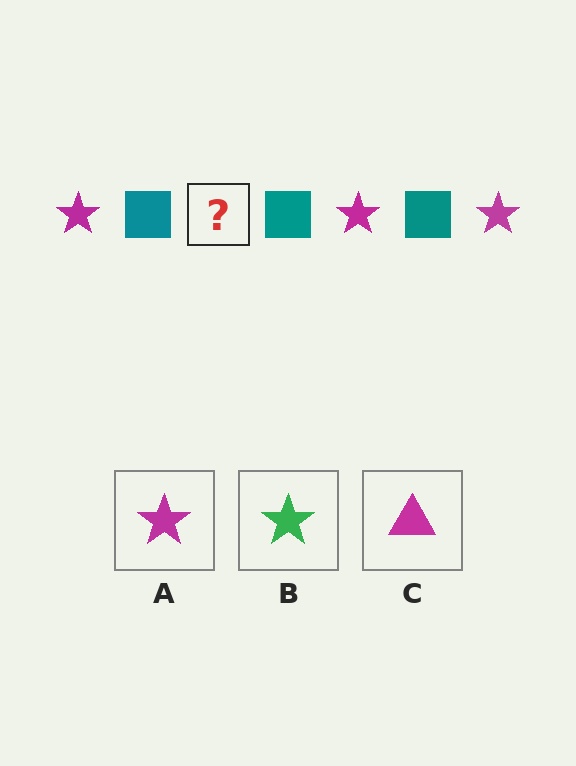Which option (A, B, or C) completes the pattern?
A.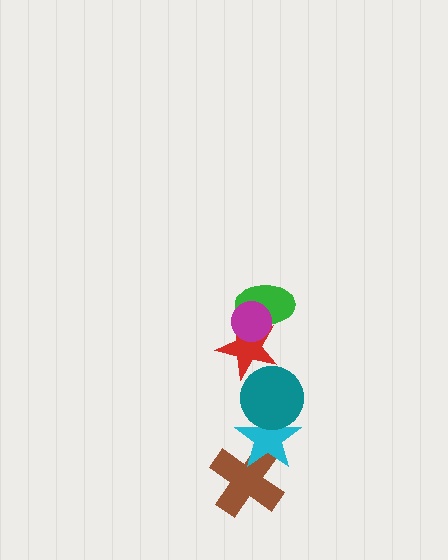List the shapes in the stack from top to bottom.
From top to bottom: the magenta circle, the green ellipse, the red star, the teal circle, the cyan star, the brown cross.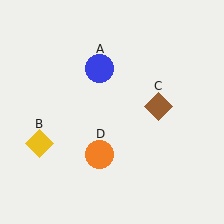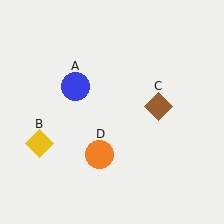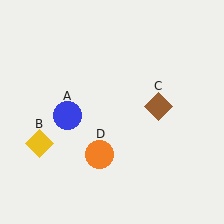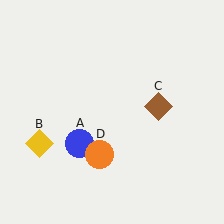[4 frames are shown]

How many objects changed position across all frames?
1 object changed position: blue circle (object A).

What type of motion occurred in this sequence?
The blue circle (object A) rotated counterclockwise around the center of the scene.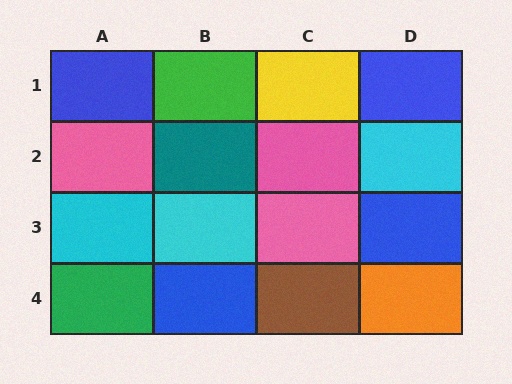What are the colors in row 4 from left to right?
Green, blue, brown, orange.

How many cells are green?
2 cells are green.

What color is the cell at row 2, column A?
Pink.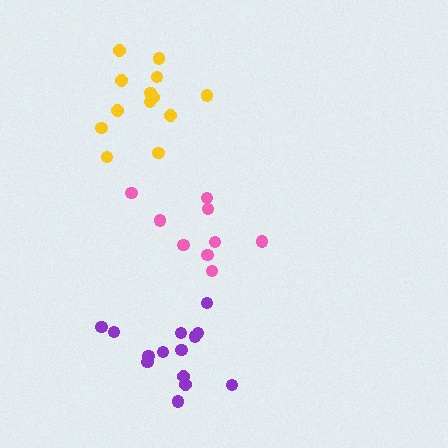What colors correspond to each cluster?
The clusters are colored: purple, pink, yellow.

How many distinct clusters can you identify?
There are 3 distinct clusters.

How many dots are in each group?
Group 1: 14 dots, Group 2: 9 dots, Group 3: 13 dots (36 total).